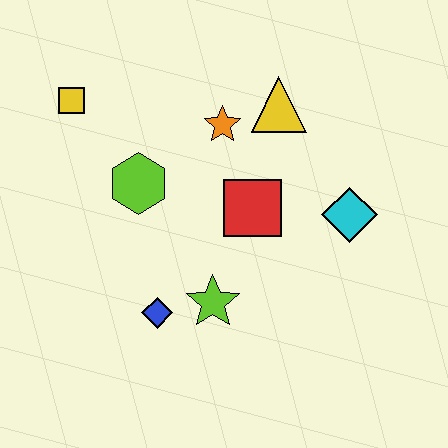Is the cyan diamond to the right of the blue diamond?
Yes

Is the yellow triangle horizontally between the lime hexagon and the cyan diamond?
Yes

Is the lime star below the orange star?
Yes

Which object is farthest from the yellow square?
The cyan diamond is farthest from the yellow square.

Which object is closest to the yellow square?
The lime hexagon is closest to the yellow square.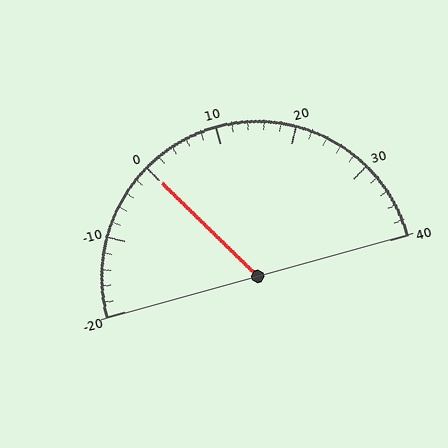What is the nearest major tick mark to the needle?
The nearest major tick mark is 0.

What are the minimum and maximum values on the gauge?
The gauge ranges from -20 to 40.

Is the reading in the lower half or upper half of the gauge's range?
The reading is in the lower half of the range (-20 to 40).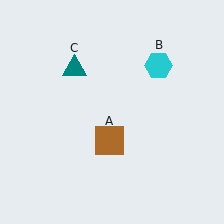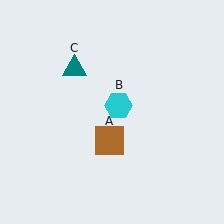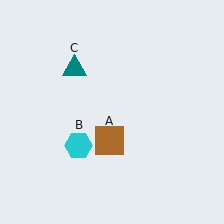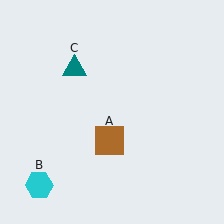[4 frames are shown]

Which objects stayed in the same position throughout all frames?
Brown square (object A) and teal triangle (object C) remained stationary.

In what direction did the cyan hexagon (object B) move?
The cyan hexagon (object B) moved down and to the left.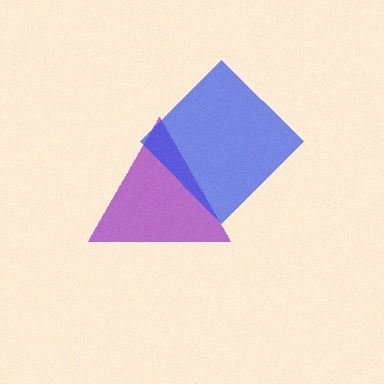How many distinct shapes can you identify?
There are 2 distinct shapes: a purple triangle, a blue diamond.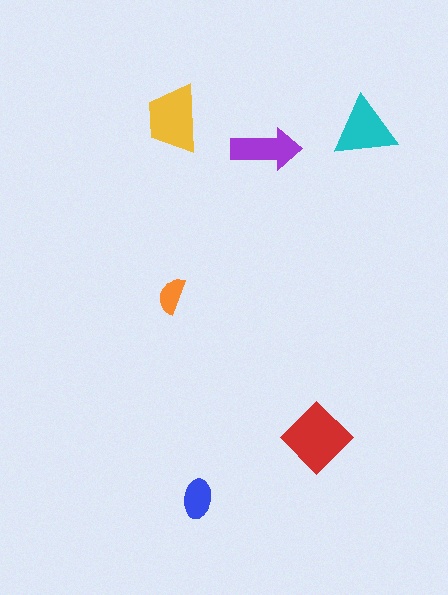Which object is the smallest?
The orange semicircle.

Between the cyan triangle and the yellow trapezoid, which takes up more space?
The yellow trapezoid.